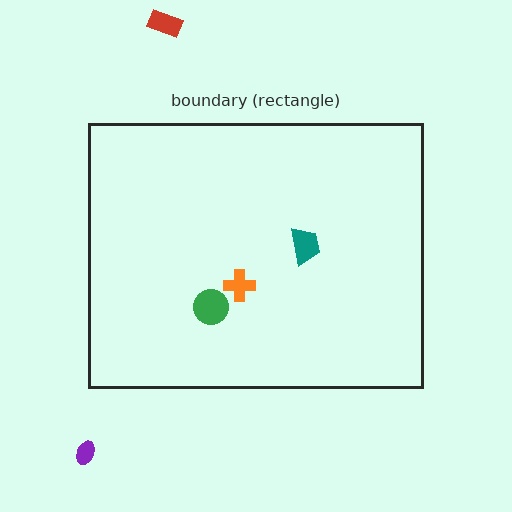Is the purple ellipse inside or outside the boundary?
Outside.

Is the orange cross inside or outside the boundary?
Inside.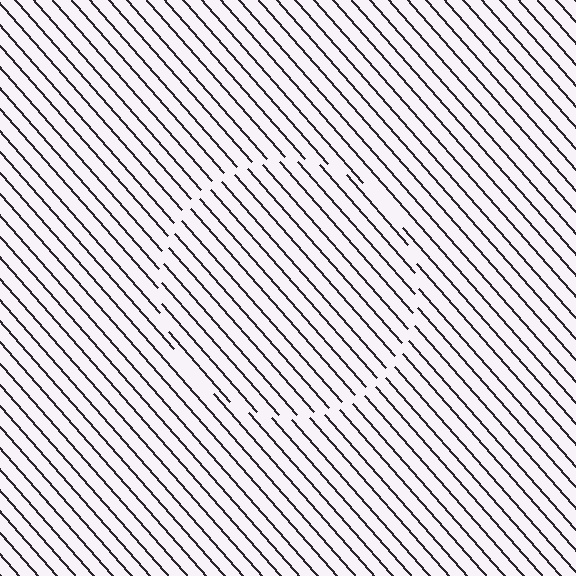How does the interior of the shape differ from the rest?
The interior of the shape contains the same grating, shifted by half a period — the contour is defined by the phase discontinuity where line-ends from the inner and outer gratings abut.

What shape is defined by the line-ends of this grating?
An illusory circle. The interior of the shape contains the same grating, shifted by half a period — the contour is defined by the phase discontinuity where line-ends from the inner and outer gratings abut.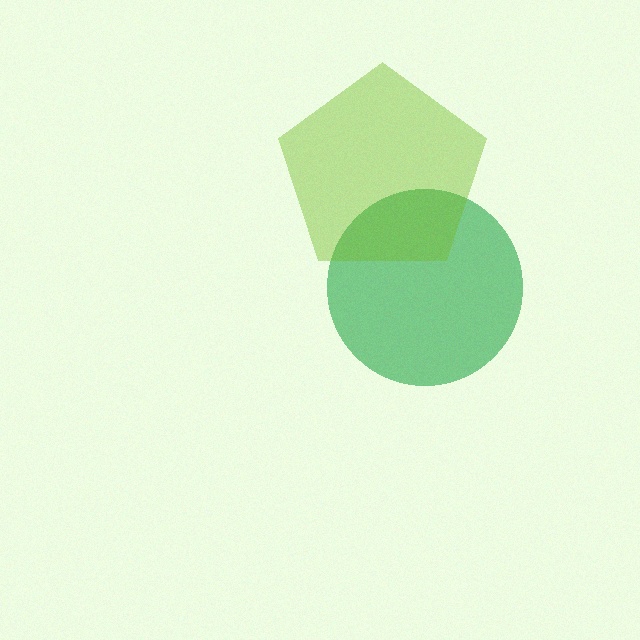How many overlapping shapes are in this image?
There are 2 overlapping shapes in the image.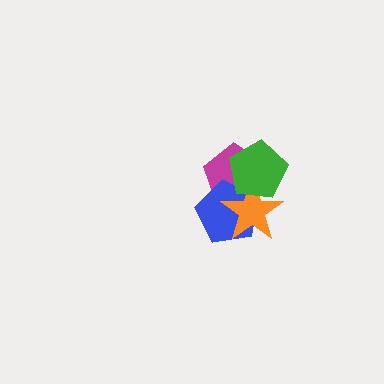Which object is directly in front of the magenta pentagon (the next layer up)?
The blue pentagon is directly in front of the magenta pentagon.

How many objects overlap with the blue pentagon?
3 objects overlap with the blue pentagon.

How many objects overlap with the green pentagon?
3 objects overlap with the green pentagon.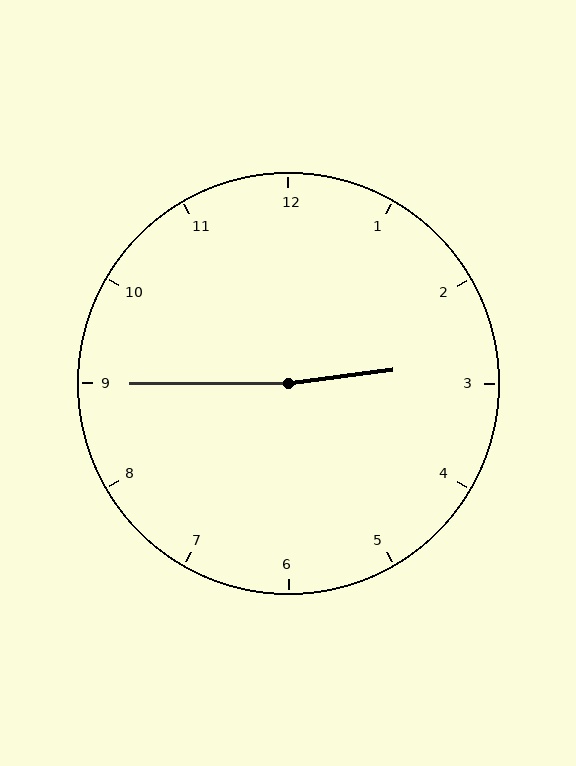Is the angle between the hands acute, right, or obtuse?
It is obtuse.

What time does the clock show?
2:45.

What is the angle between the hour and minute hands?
Approximately 172 degrees.